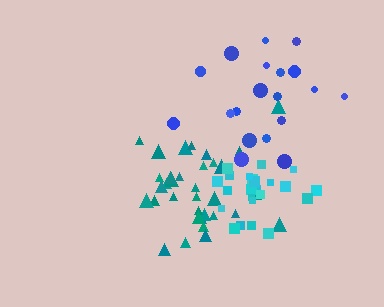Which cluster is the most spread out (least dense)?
Blue.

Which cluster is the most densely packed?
Cyan.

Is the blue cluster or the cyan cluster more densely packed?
Cyan.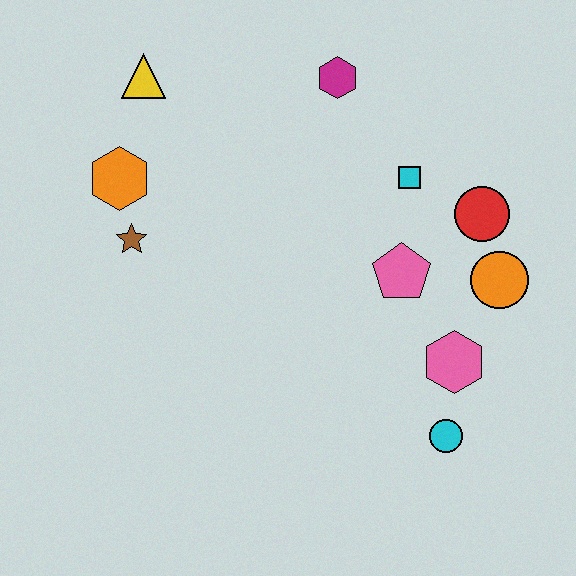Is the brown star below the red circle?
Yes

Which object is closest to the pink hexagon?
The cyan circle is closest to the pink hexagon.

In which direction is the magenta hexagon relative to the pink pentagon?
The magenta hexagon is above the pink pentagon.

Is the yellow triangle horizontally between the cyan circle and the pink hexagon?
No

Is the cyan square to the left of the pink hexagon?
Yes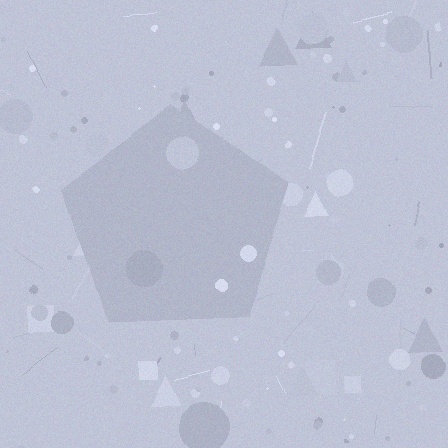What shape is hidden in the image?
A pentagon is hidden in the image.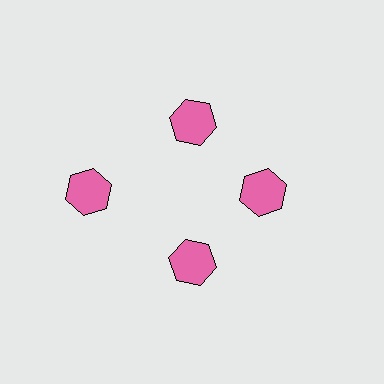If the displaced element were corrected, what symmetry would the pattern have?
It would have 4-fold rotational symmetry — the pattern would map onto itself every 90 degrees.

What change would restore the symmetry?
The symmetry would be restored by moving it inward, back onto the ring so that all 4 hexagons sit at equal angles and equal distance from the center.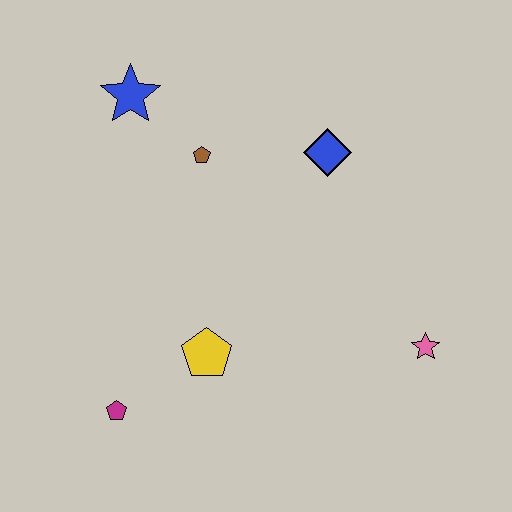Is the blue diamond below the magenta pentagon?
No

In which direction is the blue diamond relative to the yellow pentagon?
The blue diamond is above the yellow pentagon.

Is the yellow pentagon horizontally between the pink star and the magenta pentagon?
Yes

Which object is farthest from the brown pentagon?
The pink star is farthest from the brown pentagon.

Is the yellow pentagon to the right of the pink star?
No